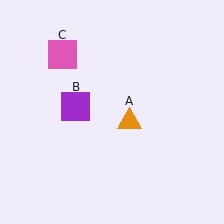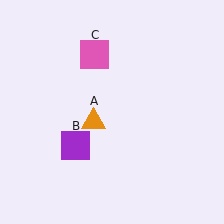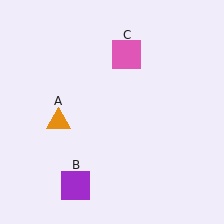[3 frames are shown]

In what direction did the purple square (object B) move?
The purple square (object B) moved down.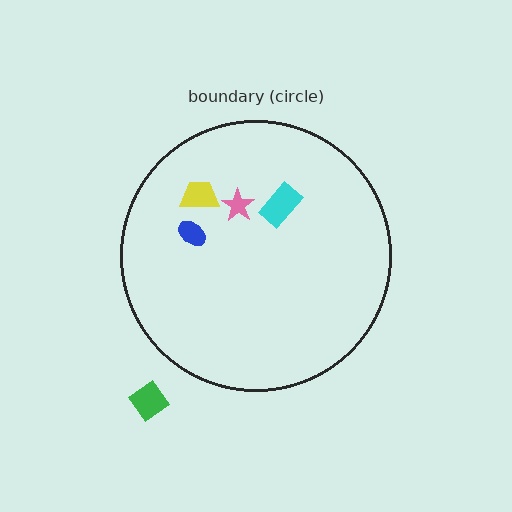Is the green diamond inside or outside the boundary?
Outside.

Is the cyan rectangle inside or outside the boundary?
Inside.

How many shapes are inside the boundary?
4 inside, 1 outside.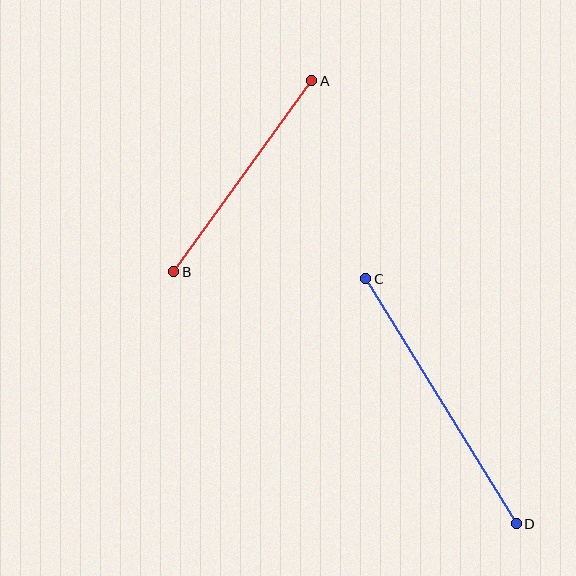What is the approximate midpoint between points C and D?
The midpoint is at approximately (441, 401) pixels.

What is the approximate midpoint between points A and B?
The midpoint is at approximately (243, 176) pixels.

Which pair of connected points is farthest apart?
Points C and D are farthest apart.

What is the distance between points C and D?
The distance is approximately 287 pixels.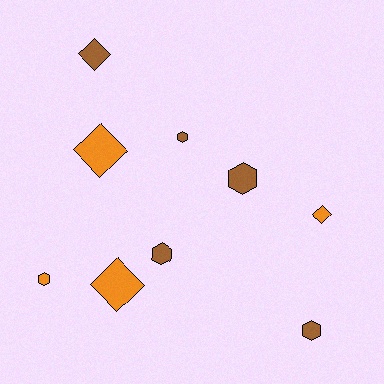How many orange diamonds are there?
There are 3 orange diamonds.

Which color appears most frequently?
Brown, with 5 objects.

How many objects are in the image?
There are 9 objects.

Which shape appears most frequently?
Hexagon, with 5 objects.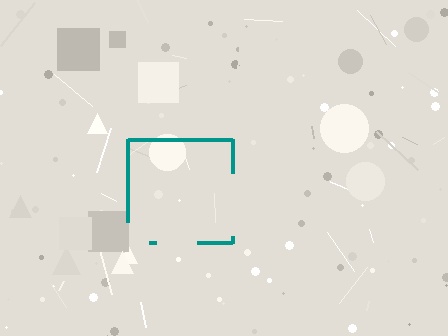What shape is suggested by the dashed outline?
The dashed outline suggests a square.